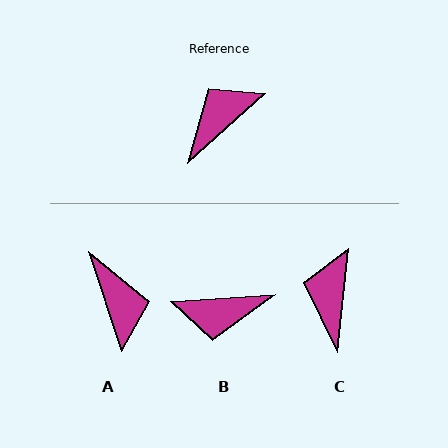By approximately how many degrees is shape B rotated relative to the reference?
Approximately 142 degrees counter-clockwise.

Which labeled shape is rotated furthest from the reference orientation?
B, about 142 degrees away.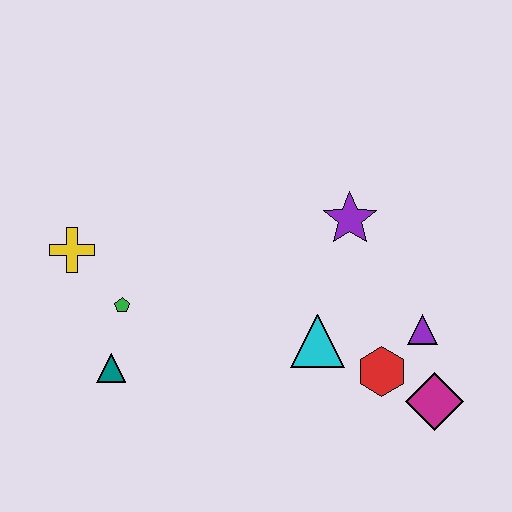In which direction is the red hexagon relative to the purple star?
The red hexagon is below the purple star.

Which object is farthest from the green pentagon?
The magenta diamond is farthest from the green pentagon.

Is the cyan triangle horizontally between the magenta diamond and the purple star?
No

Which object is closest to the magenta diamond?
The red hexagon is closest to the magenta diamond.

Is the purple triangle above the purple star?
No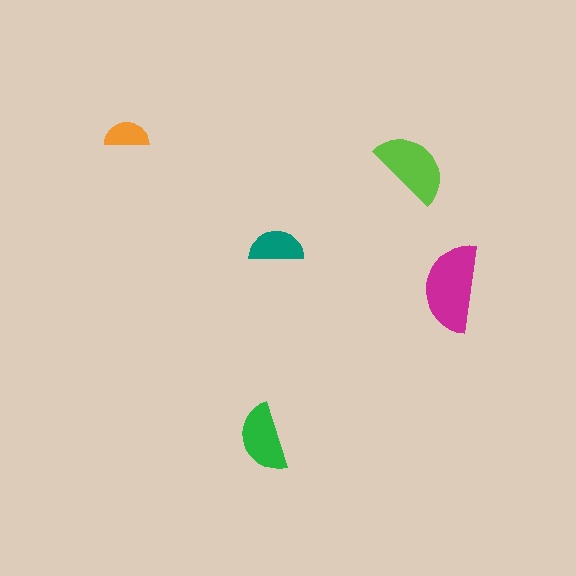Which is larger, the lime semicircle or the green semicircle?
The lime one.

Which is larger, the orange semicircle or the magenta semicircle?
The magenta one.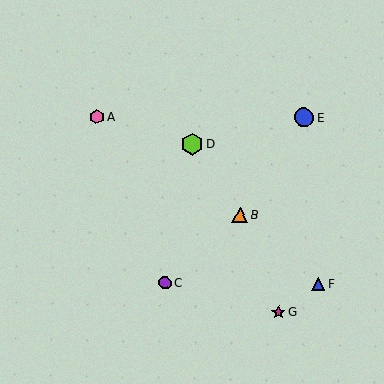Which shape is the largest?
The lime hexagon (labeled D) is the largest.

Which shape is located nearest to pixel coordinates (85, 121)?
The pink hexagon (labeled A) at (97, 116) is nearest to that location.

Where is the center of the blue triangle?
The center of the blue triangle is at (318, 284).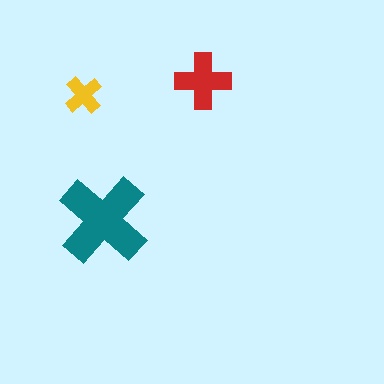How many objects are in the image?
There are 3 objects in the image.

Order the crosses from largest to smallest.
the teal one, the red one, the yellow one.